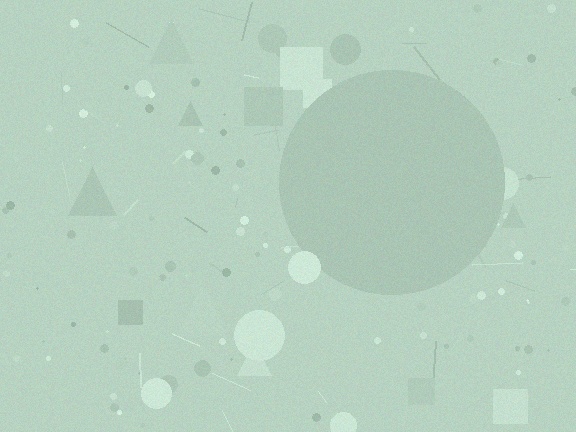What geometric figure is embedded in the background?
A circle is embedded in the background.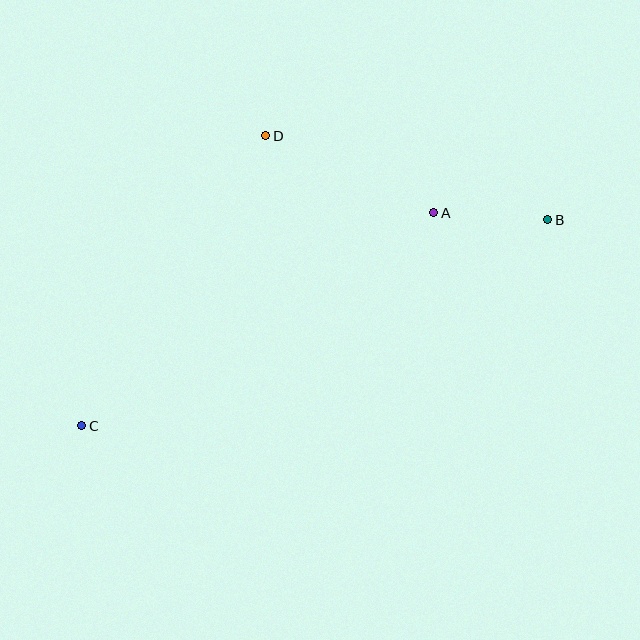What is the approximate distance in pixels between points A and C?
The distance between A and C is approximately 411 pixels.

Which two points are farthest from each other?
Points B and C are farthest from each other.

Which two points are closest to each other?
Points A and B are closest to each other.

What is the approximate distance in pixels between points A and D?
The distance between A and D is approximately 185 pixels.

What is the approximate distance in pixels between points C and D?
The distance between C and D is approximately 343 pixels.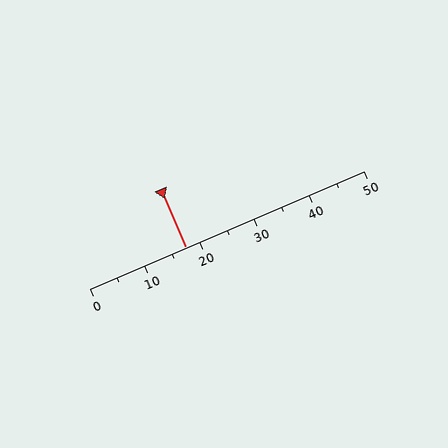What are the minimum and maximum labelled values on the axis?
The axis runs from 0 to 50.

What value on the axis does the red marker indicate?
The marker indicates approximately 17.5.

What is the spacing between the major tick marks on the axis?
The major ticks are spaced 10 apart.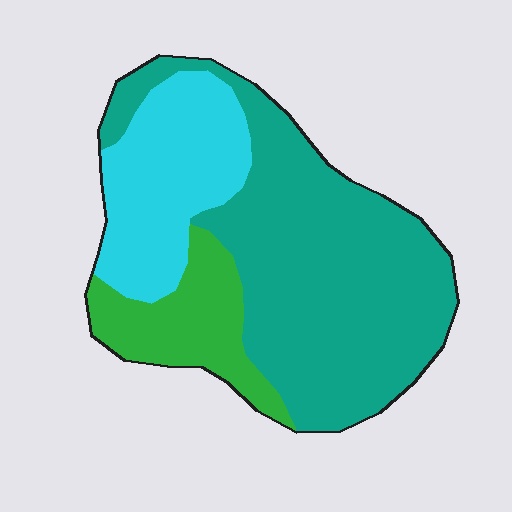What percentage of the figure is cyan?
Cyan takes up about one quarter (1/4) of the figure.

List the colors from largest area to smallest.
From largest to smallest: teal, cyan, green.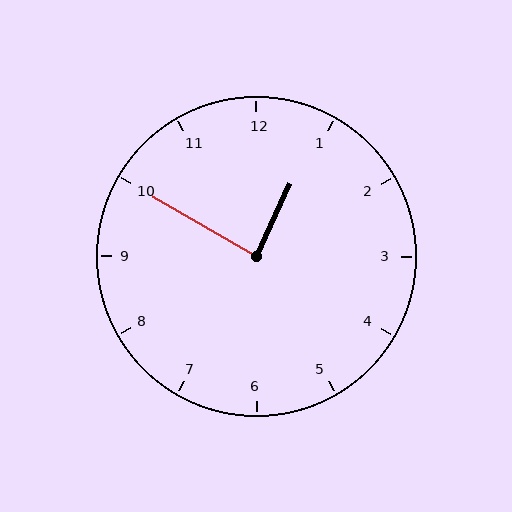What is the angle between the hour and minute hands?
Approximately 85 degrees.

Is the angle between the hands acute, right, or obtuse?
It is right.